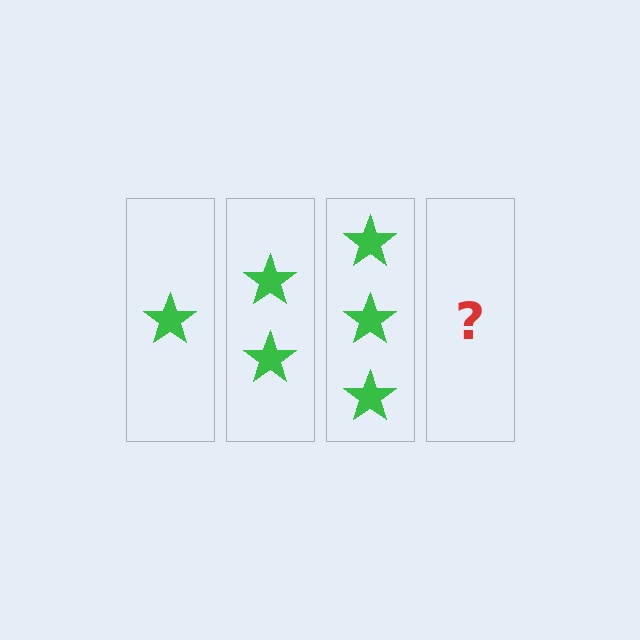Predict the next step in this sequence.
The next step is 4 stars.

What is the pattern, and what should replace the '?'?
The pattern is that each step adds one more star. The '?' should be 4 stars.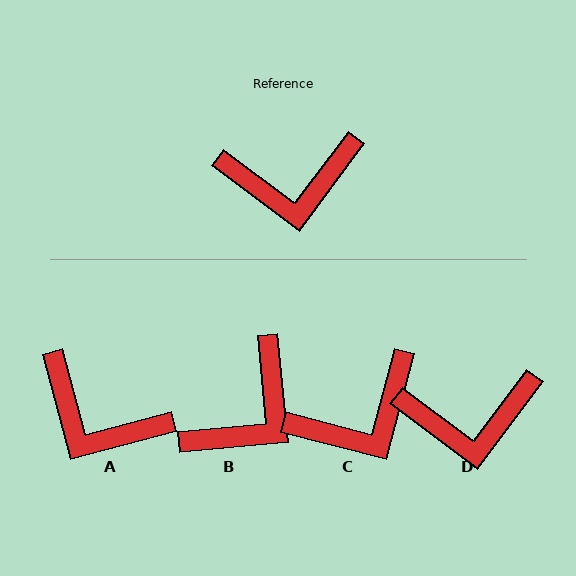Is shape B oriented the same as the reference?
No, it is off by about 42 degrees.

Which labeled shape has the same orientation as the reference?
D.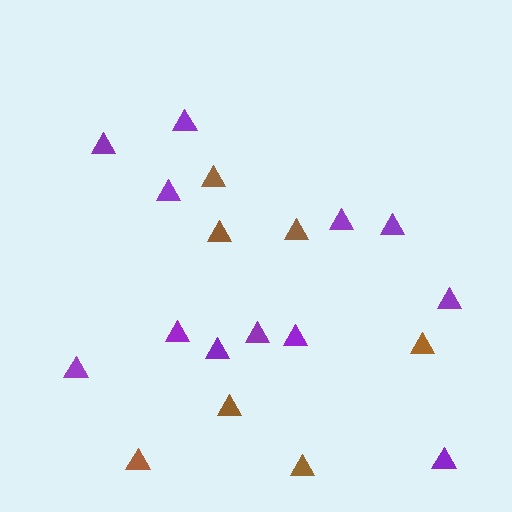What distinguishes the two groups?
There are 2 groups: one group of brown triangles (7) and one group of purple triangles (12).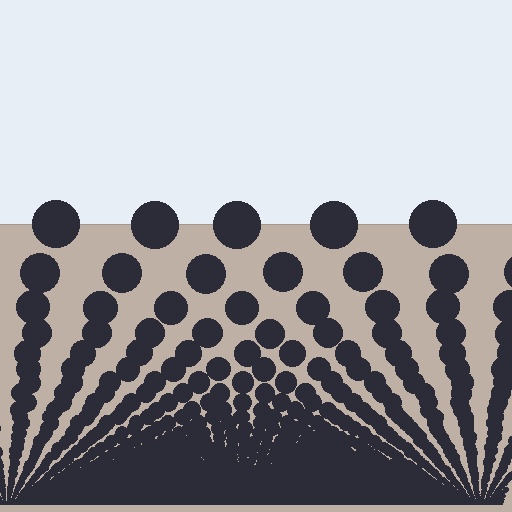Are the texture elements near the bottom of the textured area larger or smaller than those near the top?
Smaller. The gradient is inverted — elements near the bottom are smaller and denser.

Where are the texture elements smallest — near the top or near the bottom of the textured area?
Near the bottom.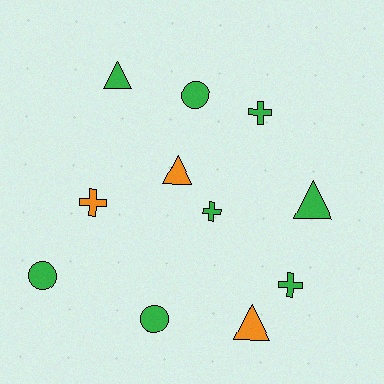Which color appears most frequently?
Green, with 8 objects.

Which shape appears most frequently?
Cross, with 4 objects.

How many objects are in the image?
There are 11 objects.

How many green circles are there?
There are 3 green circles.